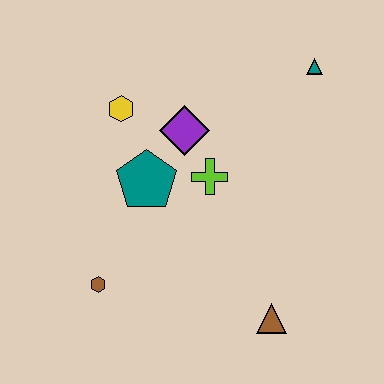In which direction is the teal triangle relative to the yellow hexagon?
The teal triangle is to the right of the yellow hexagon.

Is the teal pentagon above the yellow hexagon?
No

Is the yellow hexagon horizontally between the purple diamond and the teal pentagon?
No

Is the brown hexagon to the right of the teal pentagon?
No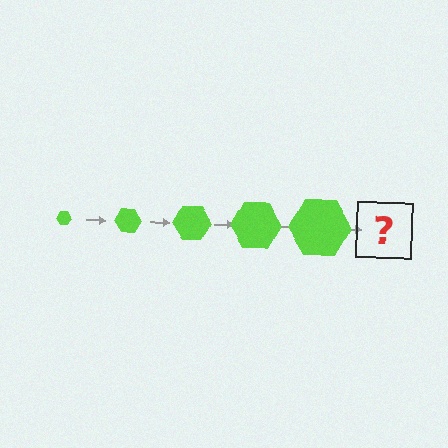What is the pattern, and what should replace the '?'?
The pattern is that the hexagon gets progressively larger each step. The '?' should be a lime hexagon, larger than the previous one.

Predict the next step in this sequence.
The next step is a lime hexagon, larger than the previous one.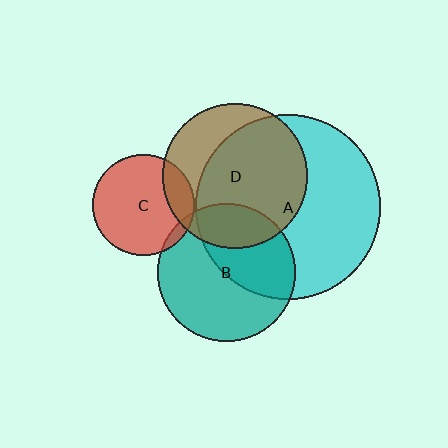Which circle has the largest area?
Circle A (cyan).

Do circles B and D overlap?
Yes.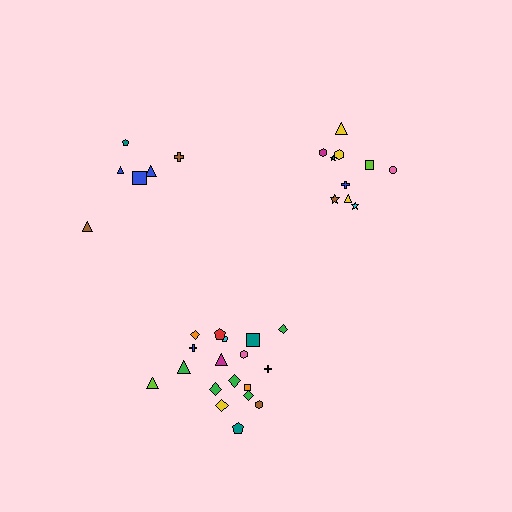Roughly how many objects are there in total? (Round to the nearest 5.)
Roughly 35 objects in total.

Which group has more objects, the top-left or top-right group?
The top-right group.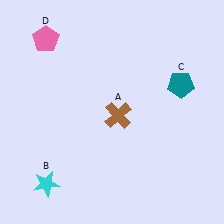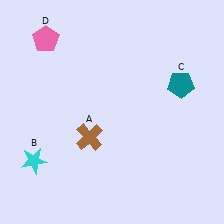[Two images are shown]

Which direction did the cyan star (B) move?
The cyan star (B) moved up.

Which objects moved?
The objects that moved are: the brown cross (A), the cyan star (B).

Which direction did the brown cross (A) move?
The brown cross (A) moved left.